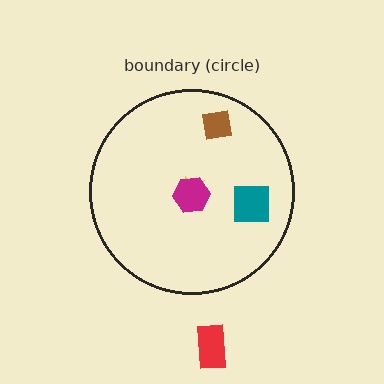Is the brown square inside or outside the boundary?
Inside.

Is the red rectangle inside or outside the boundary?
Outside.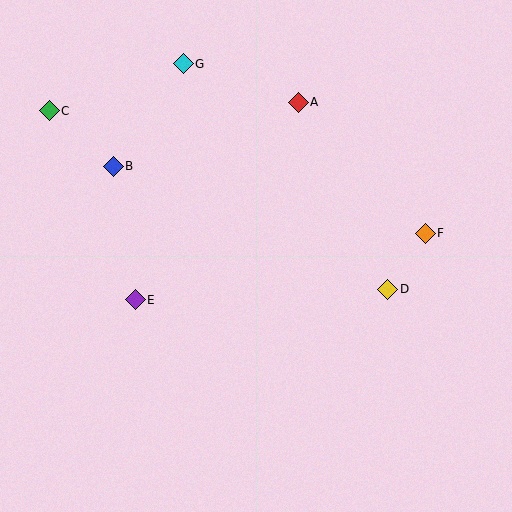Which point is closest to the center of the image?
Point E at (135, 300) is closest to the center.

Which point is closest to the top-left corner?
Point C is closest to the top-left corner.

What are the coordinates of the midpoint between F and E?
The midpoint between F and E is at (280, 266).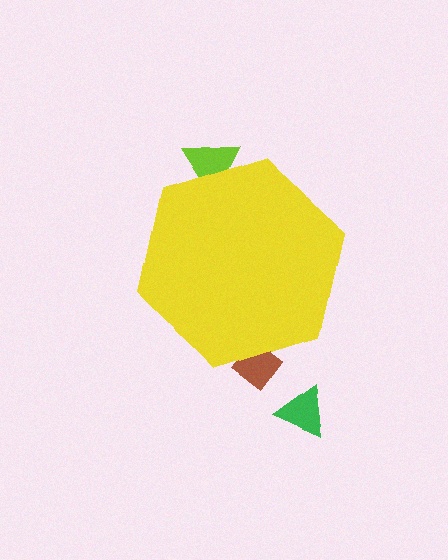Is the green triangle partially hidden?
No, the green triangle is fully visible.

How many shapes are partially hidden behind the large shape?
2 shapes are partially hidden.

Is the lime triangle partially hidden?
Yes, the lime triangle is partially hidden behind the yellow hexagon.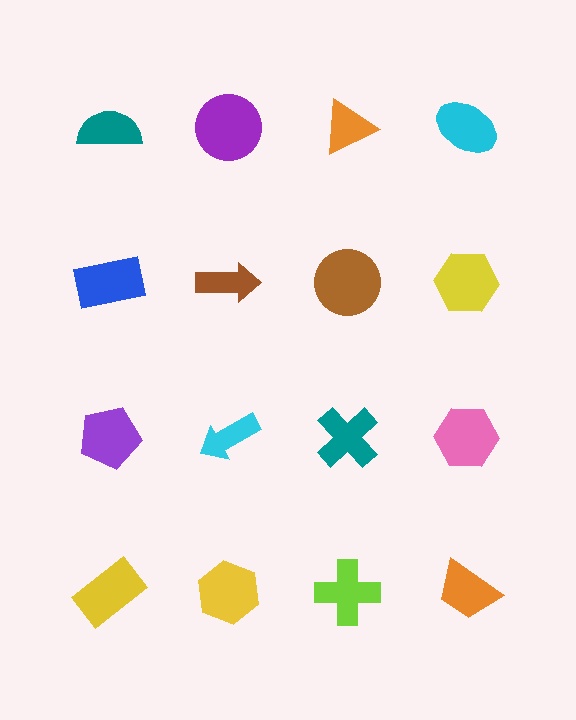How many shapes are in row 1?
4 shapes.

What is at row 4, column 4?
An orange trapezoid.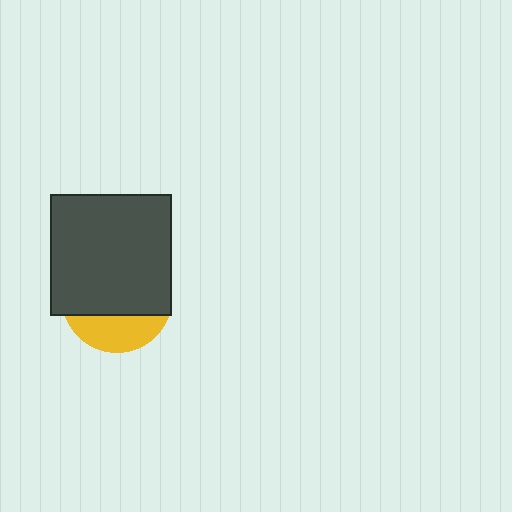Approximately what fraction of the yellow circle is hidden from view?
Roughly 70% of the yellow circle is hidden behind the dark gray square.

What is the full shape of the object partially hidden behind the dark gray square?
The partially hidden object is a yellow circle.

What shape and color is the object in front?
The object in front is a dark gray square.